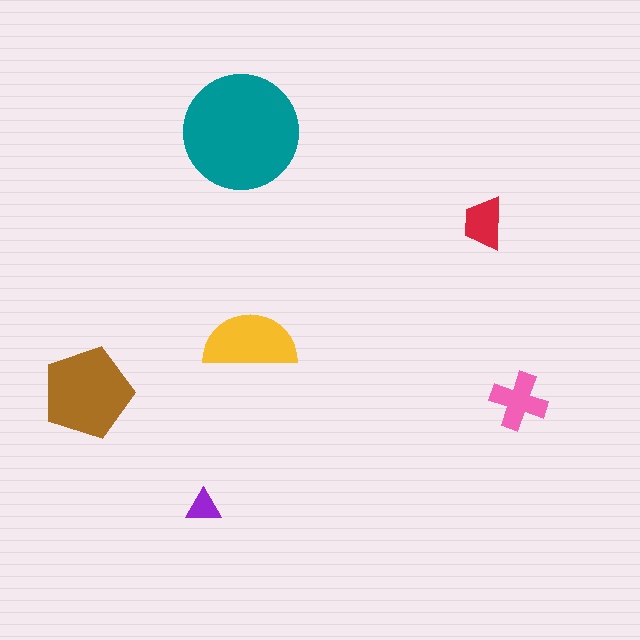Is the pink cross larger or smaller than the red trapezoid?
Larger.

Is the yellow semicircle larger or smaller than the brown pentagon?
Smaller.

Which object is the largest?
The teal circle.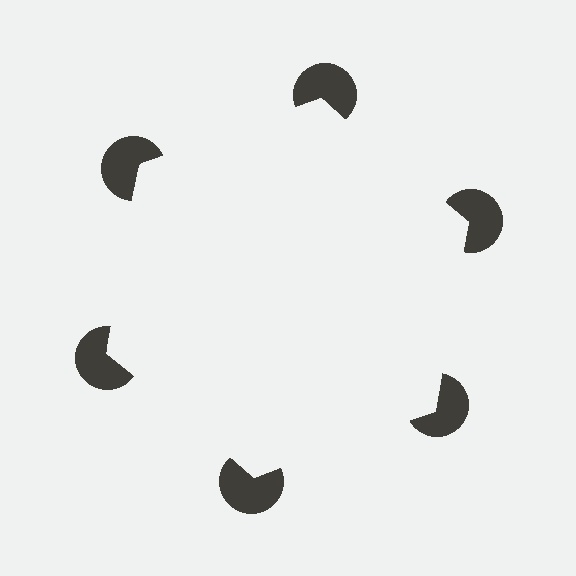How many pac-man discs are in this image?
There are 6 — one at each vertex of the illusory hexagon.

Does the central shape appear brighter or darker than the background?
It typically appears slightly brighter than the background, even though no actual brightness change is drawn.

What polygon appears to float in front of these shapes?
An illusory hexagon — its edges are inferred from the aligned wedge cuts in the pac-man discs, not physically drawn.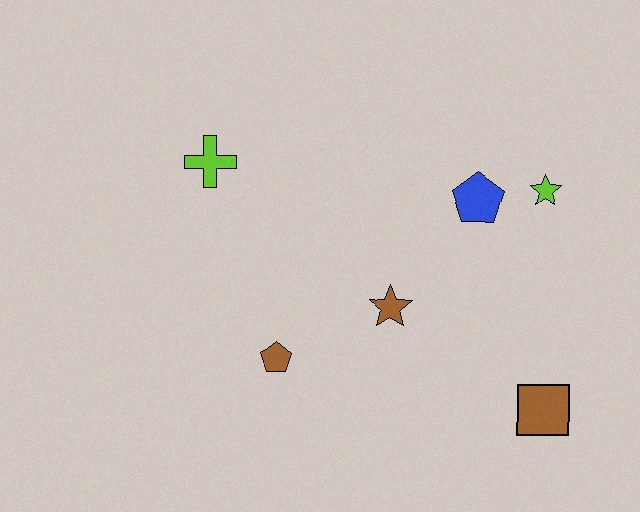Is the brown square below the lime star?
Yes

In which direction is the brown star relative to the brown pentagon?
The brown star is to the right of the brown pentagon.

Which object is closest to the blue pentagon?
The lime star is closest to the blue pentagon.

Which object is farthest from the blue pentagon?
The lime cross is farthest from the blue pentagon.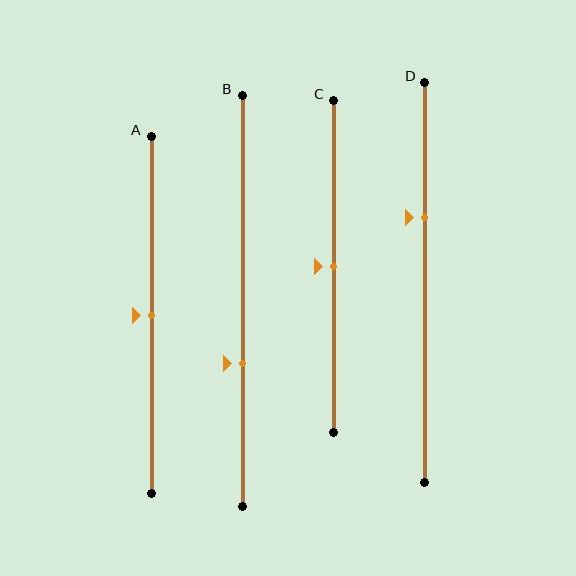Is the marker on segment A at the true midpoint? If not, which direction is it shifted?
Yes, the marker on segment A is at the true midpoint.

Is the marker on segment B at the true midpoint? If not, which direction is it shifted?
No, the marker on segment B is shifted downward by about 15% of the segment length.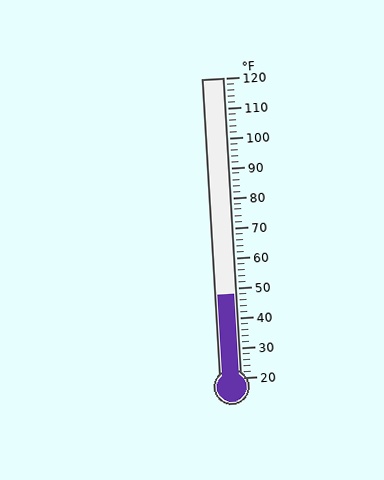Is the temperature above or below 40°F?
The temperature is above 40°F.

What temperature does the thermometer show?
The thermometer shows approximately 48°F.